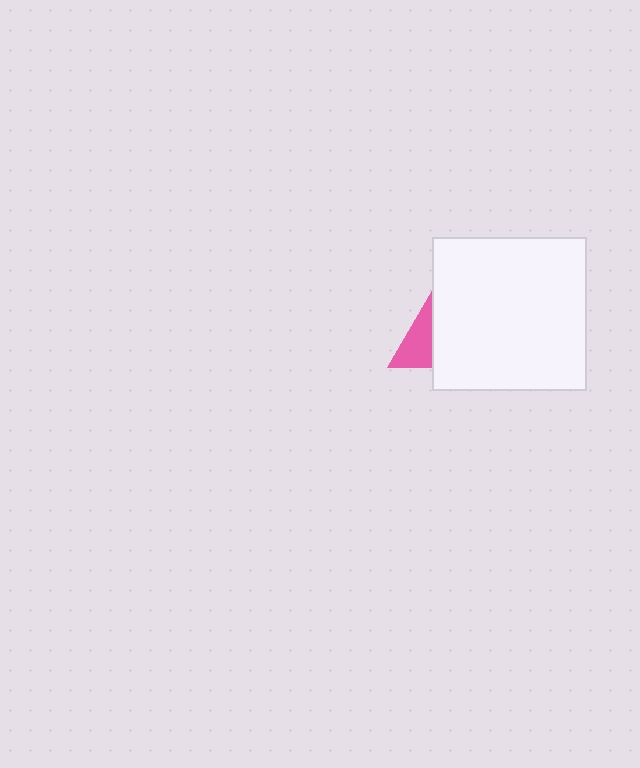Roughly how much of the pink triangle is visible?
A small part of it is visible (roughly 36%).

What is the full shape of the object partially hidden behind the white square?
The partially hidden object is a pink triangle.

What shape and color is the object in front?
The object in front is a white square.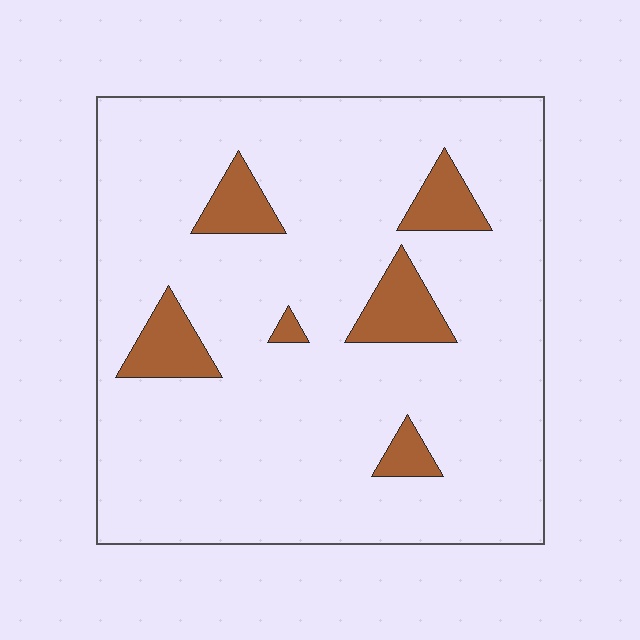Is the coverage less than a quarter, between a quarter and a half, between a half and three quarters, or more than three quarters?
Less than a quarter.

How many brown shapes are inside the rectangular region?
6.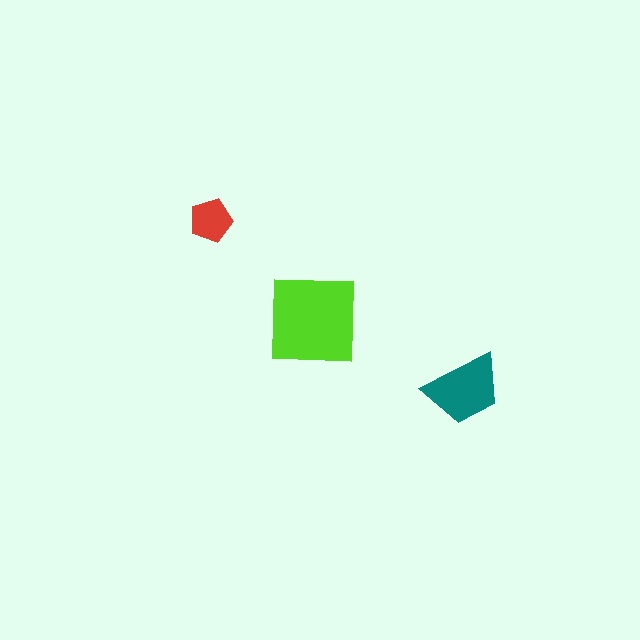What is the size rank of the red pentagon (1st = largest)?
3rd.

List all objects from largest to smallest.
The lime square, the teal trapezoid, the red pentagon.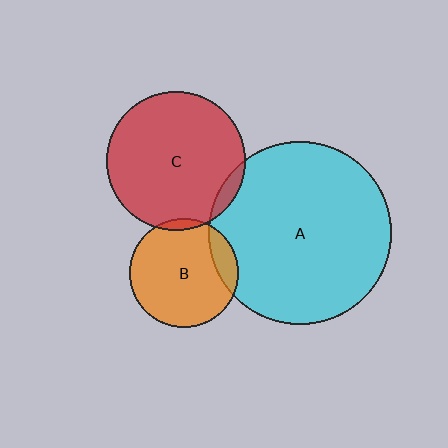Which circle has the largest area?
Circle A (cyan).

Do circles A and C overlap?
Yes.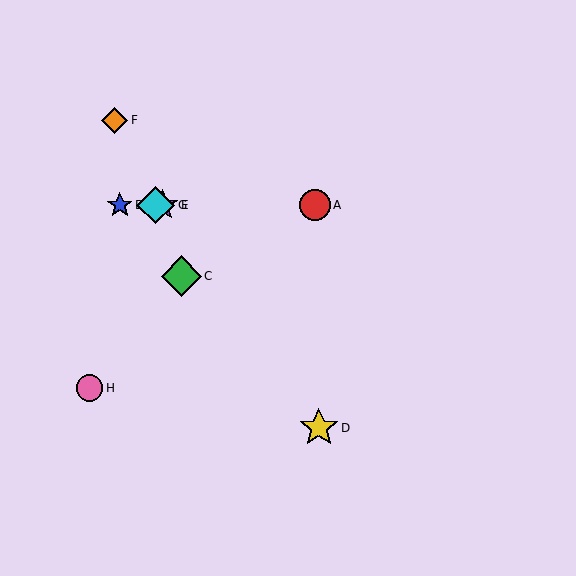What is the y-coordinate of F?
Object F is at y≈120.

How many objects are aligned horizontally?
4 objects (A, B, E, G) are aligned horizontally.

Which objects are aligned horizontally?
Objects A, B, E, G are aligned horizontally.